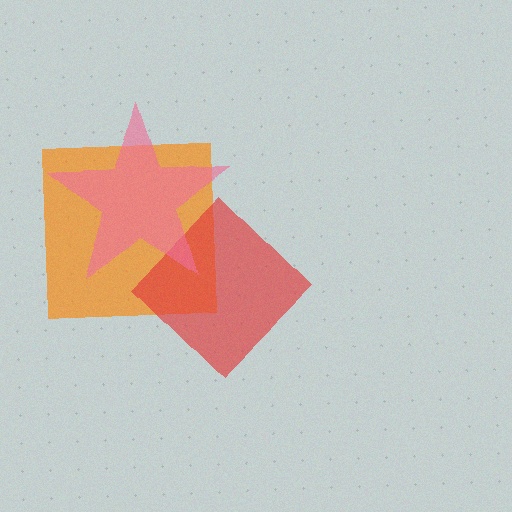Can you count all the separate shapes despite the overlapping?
Yes, there are 3 separate shapes.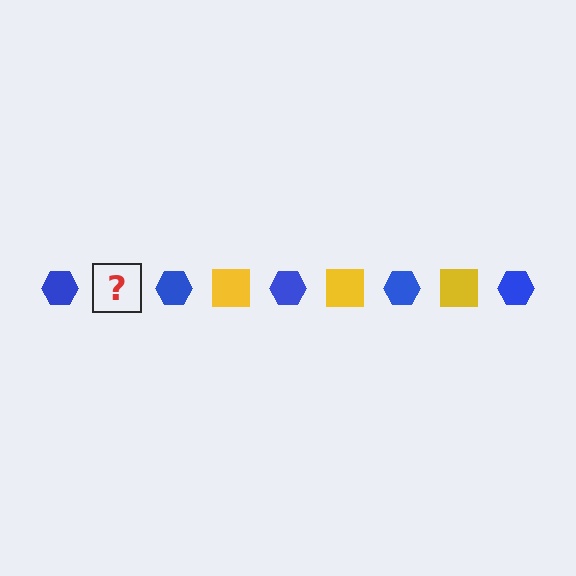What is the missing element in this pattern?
The missing element is a yellow square.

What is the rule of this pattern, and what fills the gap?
The rule is that the pattern alternates between blue hexagon and yellow square. The gap should be filled with a yellow square.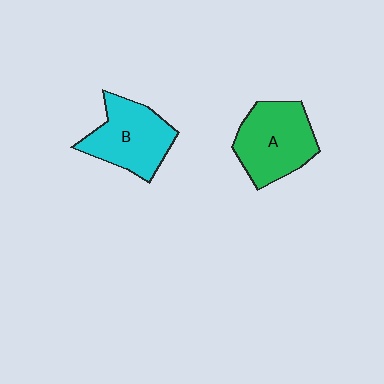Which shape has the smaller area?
Shape B (cyan).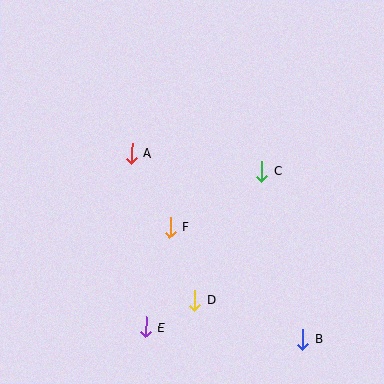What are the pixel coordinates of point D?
Point D is at (195, 301).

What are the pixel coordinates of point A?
Point A is at (132, 154).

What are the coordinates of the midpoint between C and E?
The midpoint between C and E is at (204, 249).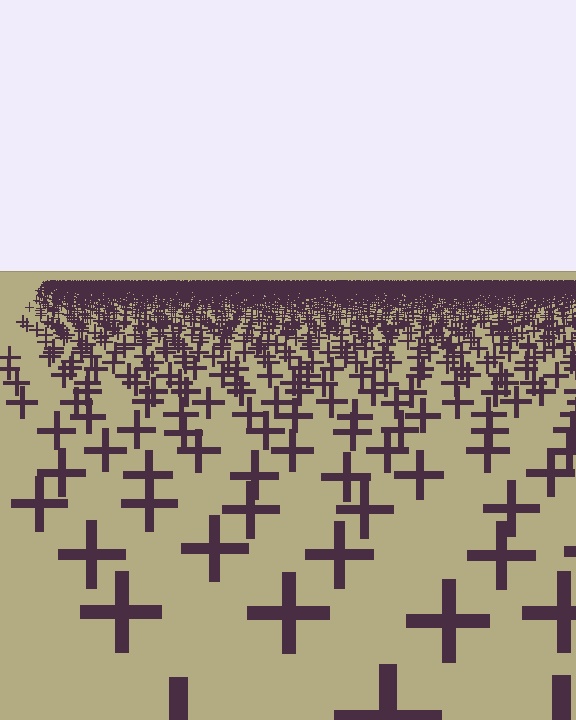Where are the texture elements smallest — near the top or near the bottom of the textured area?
Near the top.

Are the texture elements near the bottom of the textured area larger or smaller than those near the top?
Larger. Near the bottom, elements are closer to the viewer and appear at a bigger on-screen size.